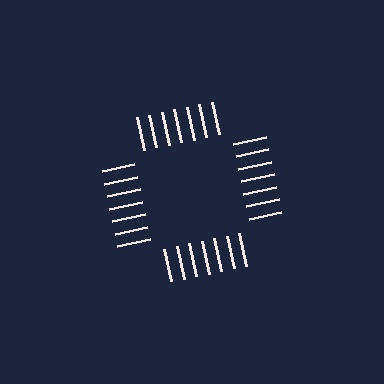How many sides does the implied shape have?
4 sides — the line-ends trace a square.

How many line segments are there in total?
28 — 7 along each of the 4 edges.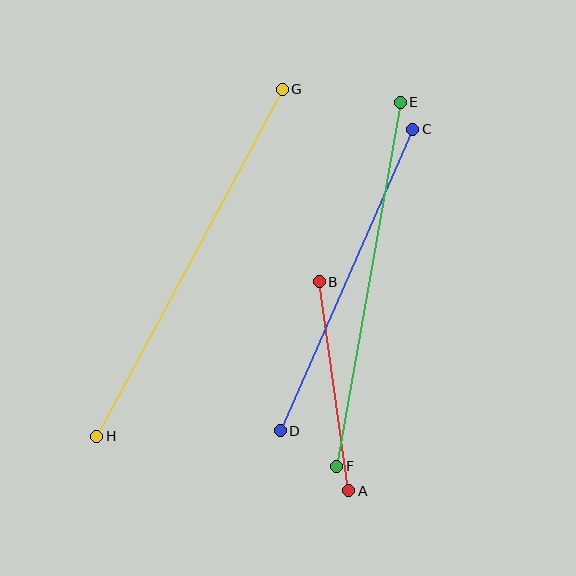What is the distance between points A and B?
The distance is approximately 211 pixels.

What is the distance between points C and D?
The distance is approximately 329 pixels.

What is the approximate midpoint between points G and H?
The midpoint is at approximately (190, 263) pixels.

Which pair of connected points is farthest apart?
Points G and H are farthest apart.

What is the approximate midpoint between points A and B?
The midpoint is at approximately (334, 386) pixels.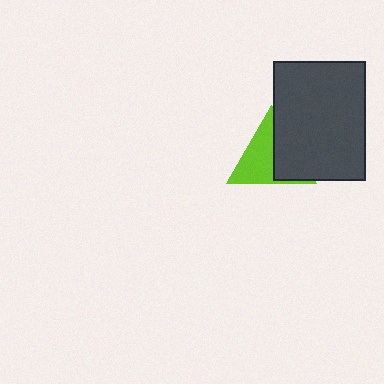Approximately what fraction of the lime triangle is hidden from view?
Roughly 43% of the lime triangle is hidden behind the dark gray rectangle.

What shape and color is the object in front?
The object in front is a dark gray rectangle.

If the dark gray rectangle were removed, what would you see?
You would see the complete lime triangle.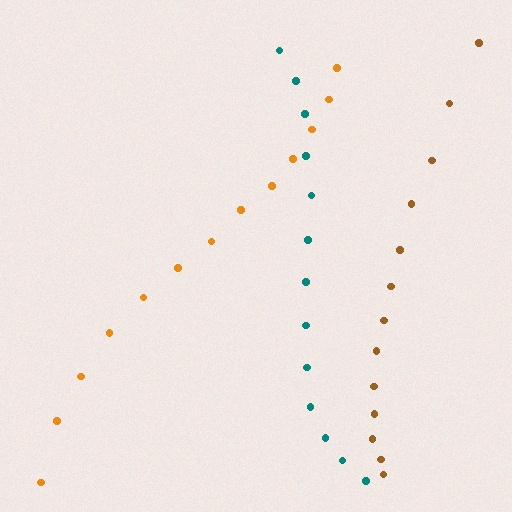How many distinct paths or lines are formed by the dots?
There are 3 distinct paths.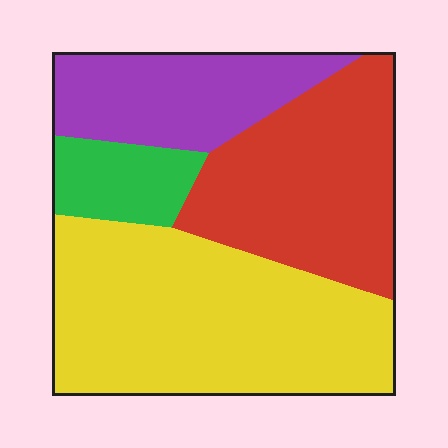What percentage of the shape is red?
Red covers 29% of the shape.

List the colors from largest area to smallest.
From largest to smallest: yellow, red, purple, green.